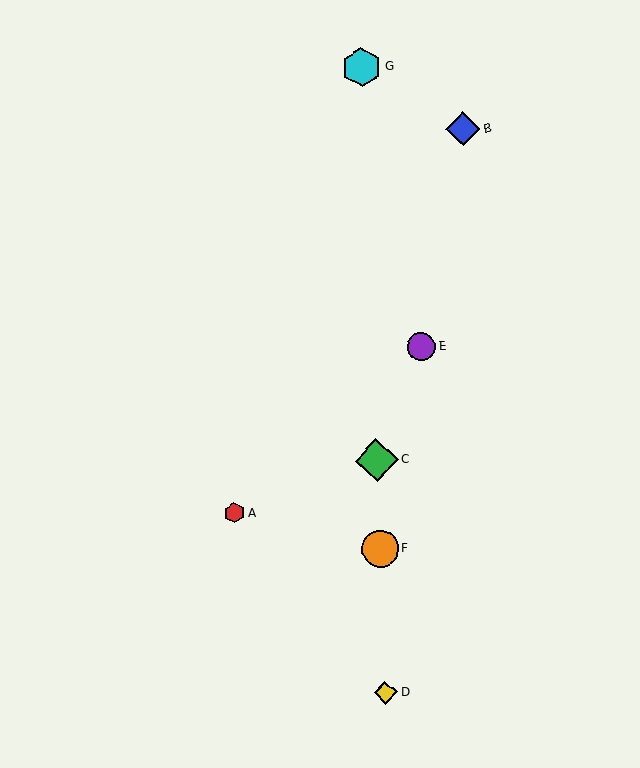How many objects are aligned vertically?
4 objects (C, D, F, G) are aligned vertically.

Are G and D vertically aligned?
Yes, both are at x≈362.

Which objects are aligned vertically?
Objects C, D, F, G are aligned vertically.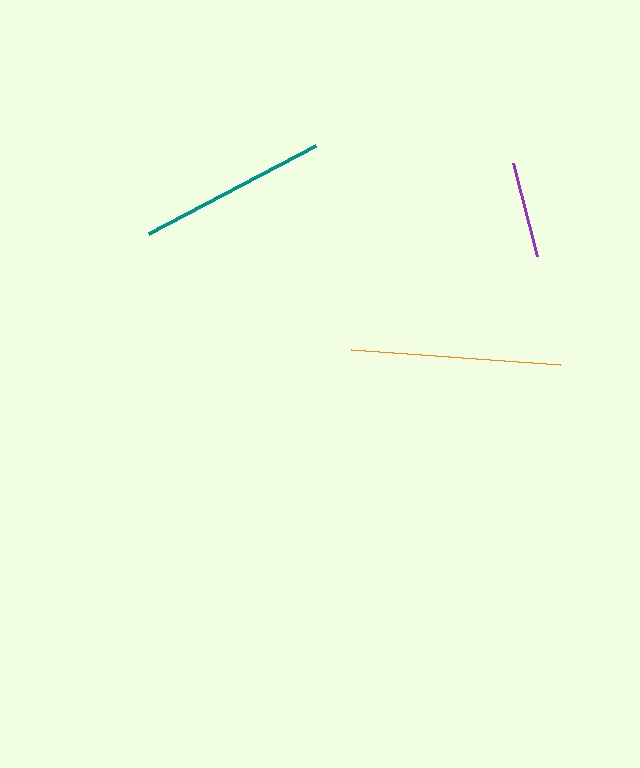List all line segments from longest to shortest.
From longest to shortest: orange, teal, purple.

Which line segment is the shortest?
The purple line is the shortest at approximately 96 pixels.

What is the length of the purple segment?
The purple segment is approximately 96 pixels long.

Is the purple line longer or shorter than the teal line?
The teal line is longer than the purple line.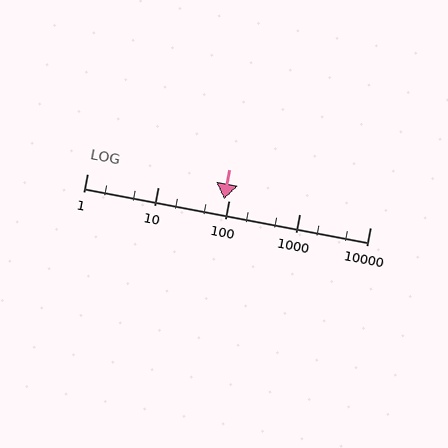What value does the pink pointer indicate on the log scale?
The pointer indicates approximately 86.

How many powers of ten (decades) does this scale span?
The scale spans 4 decades, from 1 to 10000.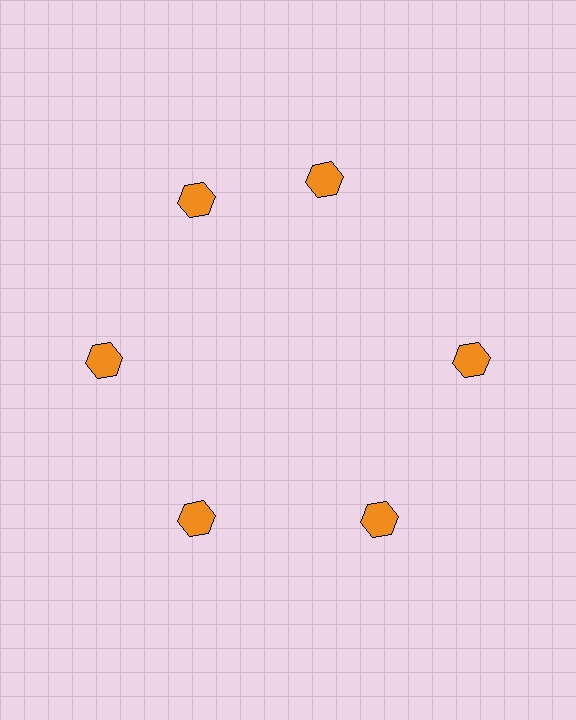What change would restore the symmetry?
The symmetry would be restored by rotating it back into even spacing with its neighbors so that all 6 hexagons sit at equal angles and equal distance from the center.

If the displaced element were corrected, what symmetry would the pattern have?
It would have 6-fold rotational symmetry — the pattern would map onto itself every 60 degrees.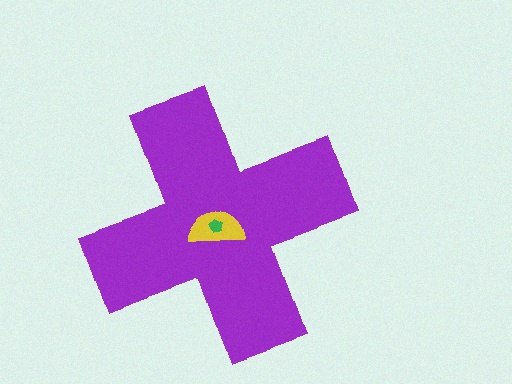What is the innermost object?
The green pentagon.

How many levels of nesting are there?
3.